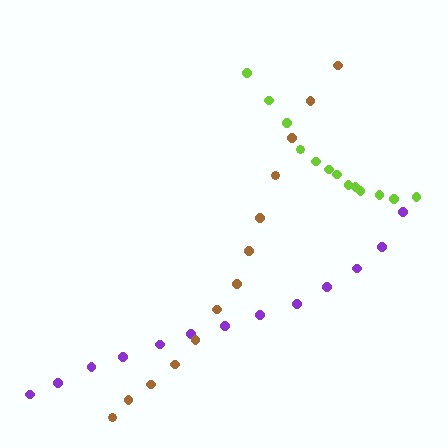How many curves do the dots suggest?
There are 3 distinct paths.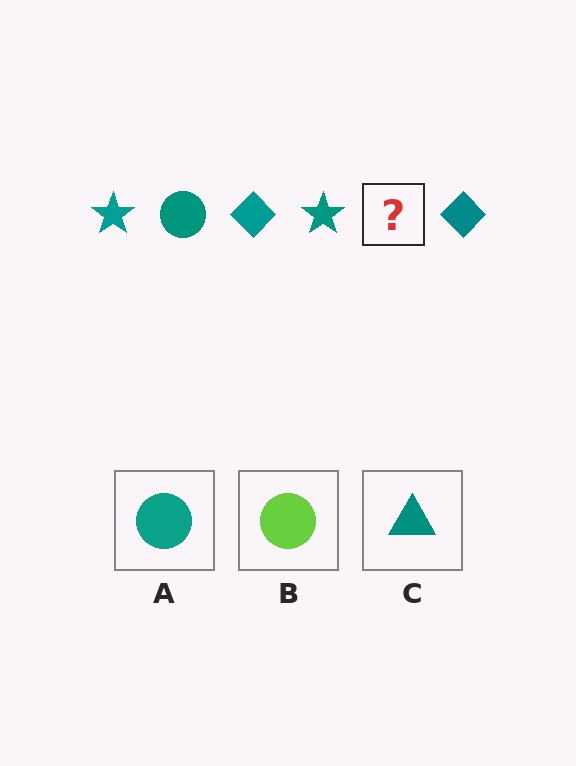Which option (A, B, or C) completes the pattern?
A.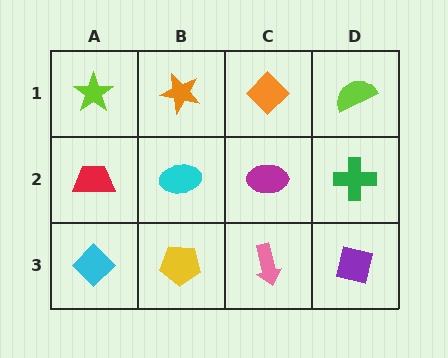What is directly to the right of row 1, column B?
An orange diamond.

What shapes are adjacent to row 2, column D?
A lime semicircle (row 1, column D), a purple square (row 3, column D), a magenta ellipse (row 2, column C).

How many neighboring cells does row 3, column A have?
2.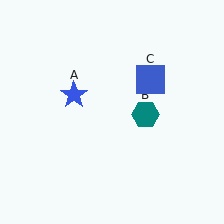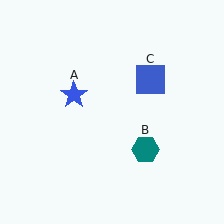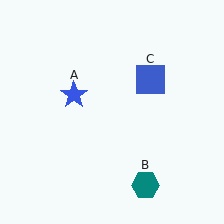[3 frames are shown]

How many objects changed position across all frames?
1 object changed position: teal hexagon (object B).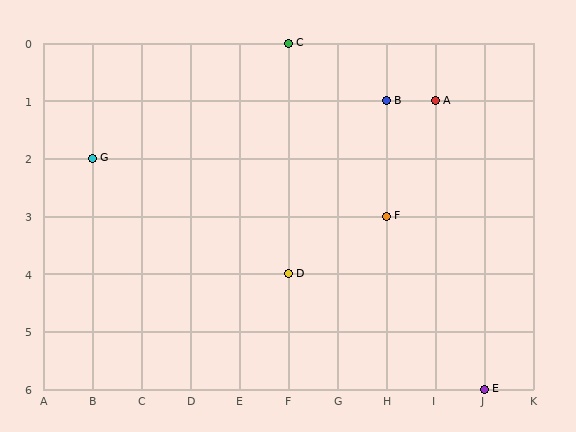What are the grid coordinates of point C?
Point C is at grid coordinates (F, 0).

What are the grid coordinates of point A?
Point A is at grid coordinates (I, 1).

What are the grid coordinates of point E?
Point E is at grid coordinates (J, 6).